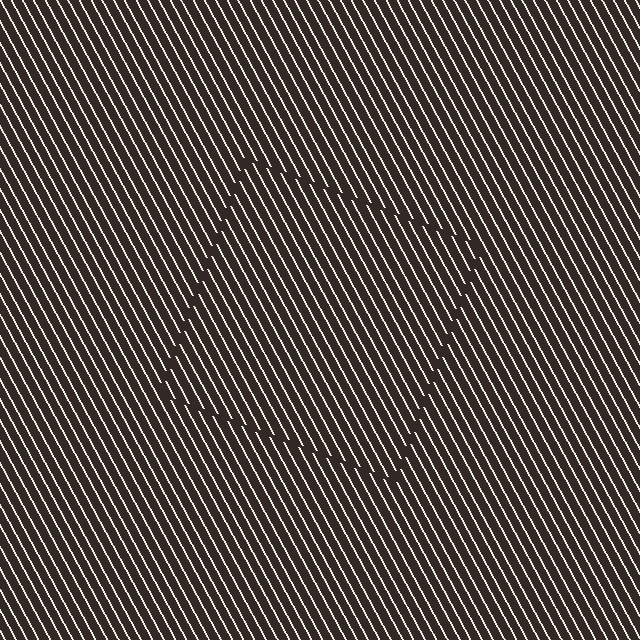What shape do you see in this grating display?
An illusory square. The interior of the shape contains the same grating, shifted by half a period — the contour is defined by the phase discontinuity where line-ends from the inner and outer gratings abut.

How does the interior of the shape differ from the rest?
The interior of the shape contains the same grating, shifted by half a period — the contour is defined by the phase discontinuity where line-ends from the inner and outer gratings abut.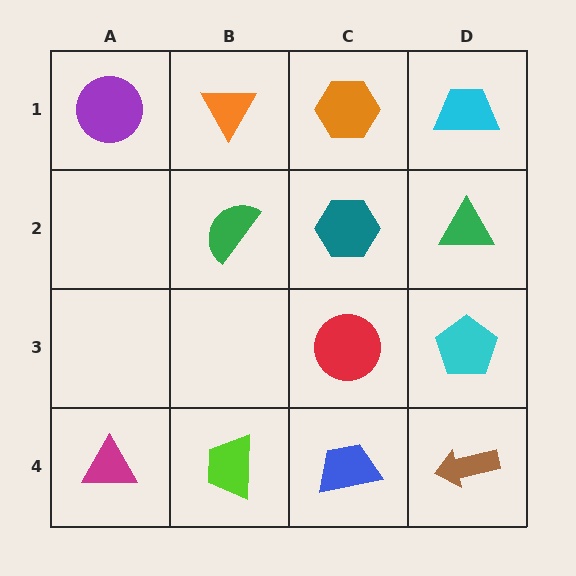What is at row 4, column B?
A lime trapezoid.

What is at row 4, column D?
A brown arrow.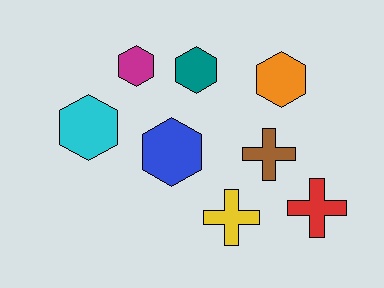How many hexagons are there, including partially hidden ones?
There are 5 hexagons.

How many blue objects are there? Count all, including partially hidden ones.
There is 1 blue object.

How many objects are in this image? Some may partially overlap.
There are 8 objects.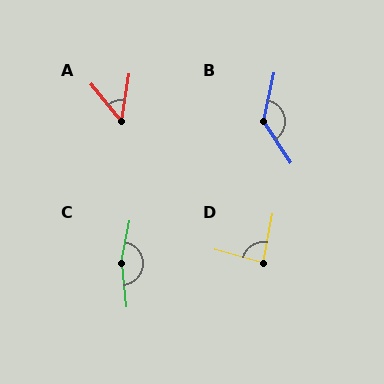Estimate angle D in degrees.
Approximately 85 degrees.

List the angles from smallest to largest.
A (48°), D (85°), B (134°), C (163°).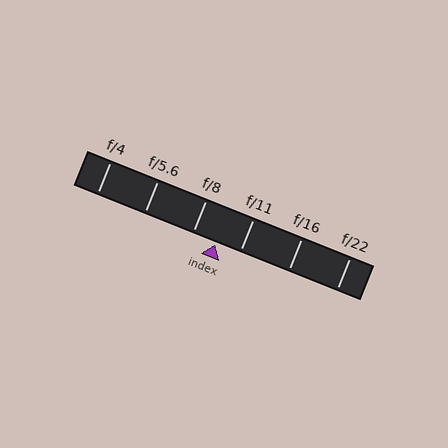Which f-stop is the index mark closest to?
The index mark is closest to f/8.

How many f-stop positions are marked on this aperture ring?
There are 6 f-stop positions marked.